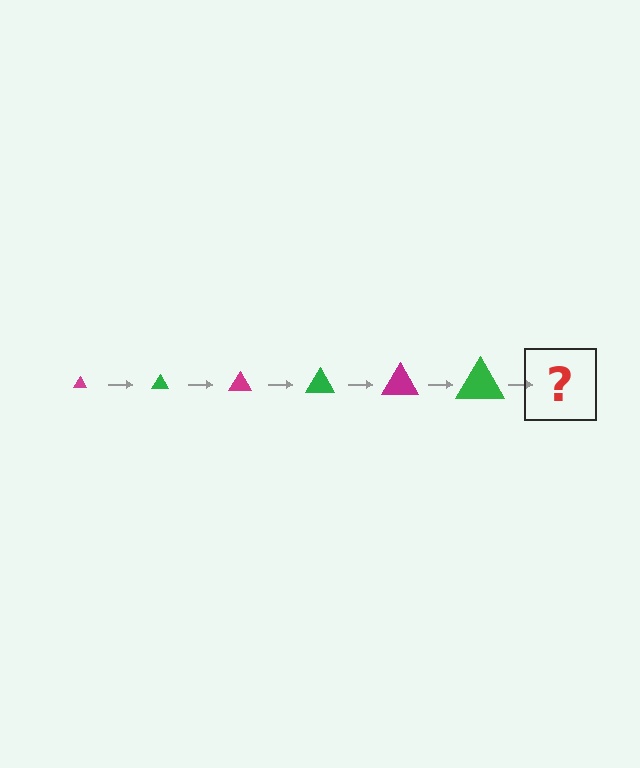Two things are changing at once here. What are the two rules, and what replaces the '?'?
The two rules are that the triangle grows larger each step and the color cycles through magenta and green. The '?' should be a magenta triangle, larger than the previous one.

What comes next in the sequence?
The next element should be a magenta triangle, larger than the previous one.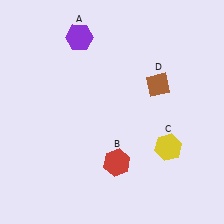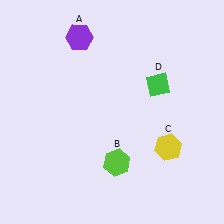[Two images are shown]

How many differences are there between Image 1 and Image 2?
There are 2 differences between the two images.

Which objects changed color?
B changed from red to lime. D changed from brown to green.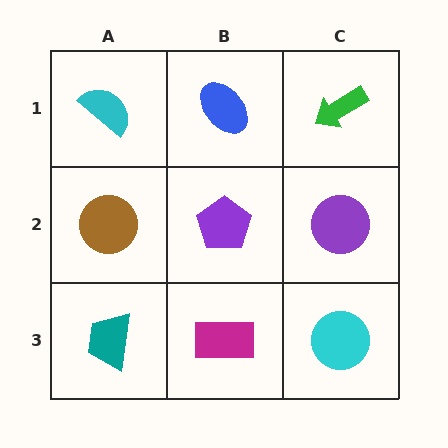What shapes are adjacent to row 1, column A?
A brown circle (row 2, column A), a blue ellipse (row 1, column B).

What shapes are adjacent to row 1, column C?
A purple circle (row 2, column C), a blue ellipse (row 1, column B).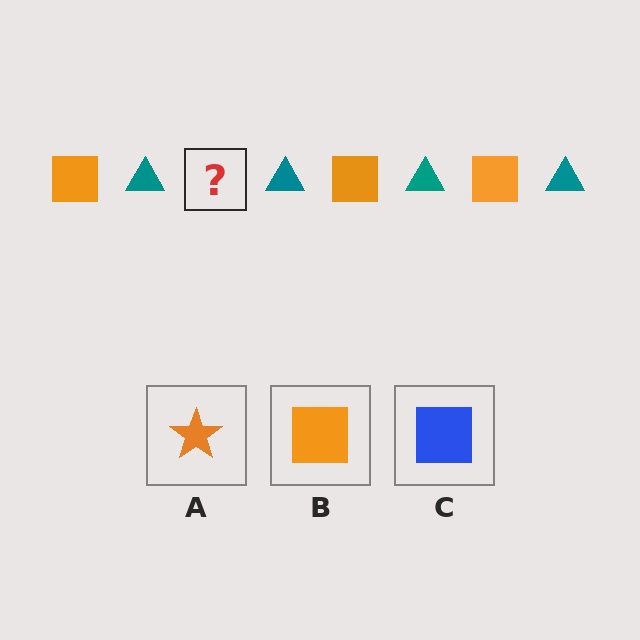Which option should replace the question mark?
Option B.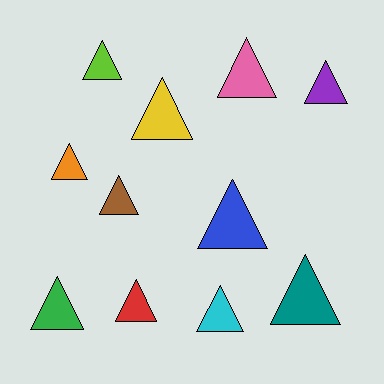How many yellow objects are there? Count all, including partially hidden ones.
There is 1 yellow object.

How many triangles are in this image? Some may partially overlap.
There are 11 triangles.